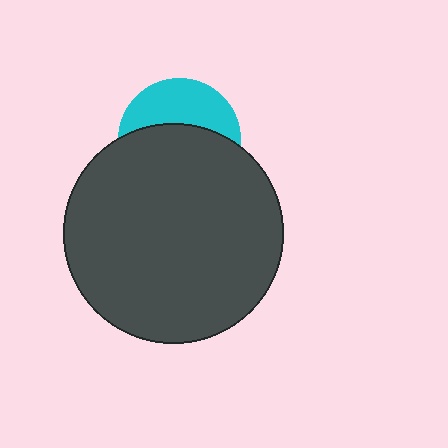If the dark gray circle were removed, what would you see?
You would see the complete cyan circle.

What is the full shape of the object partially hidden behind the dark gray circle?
The partially hidden object is a cyan circle.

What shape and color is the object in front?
The object in front is a dark gray circle.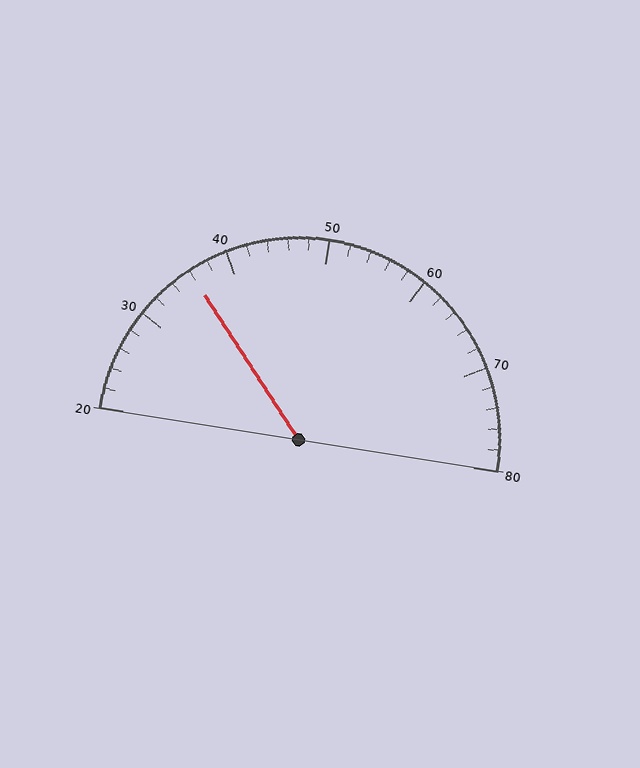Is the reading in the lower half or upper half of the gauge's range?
The reading is in the lower half of the range (20 to 80).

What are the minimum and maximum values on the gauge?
The gauge ranges from 20 to 80.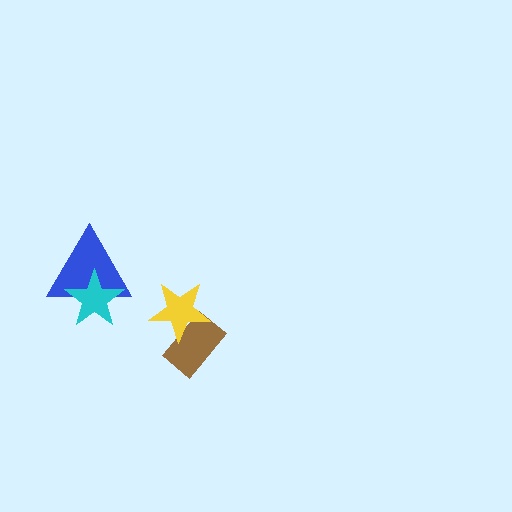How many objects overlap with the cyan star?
1 object overlaps with the cyan star.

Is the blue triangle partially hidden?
Yes, it is partially covered by another shape.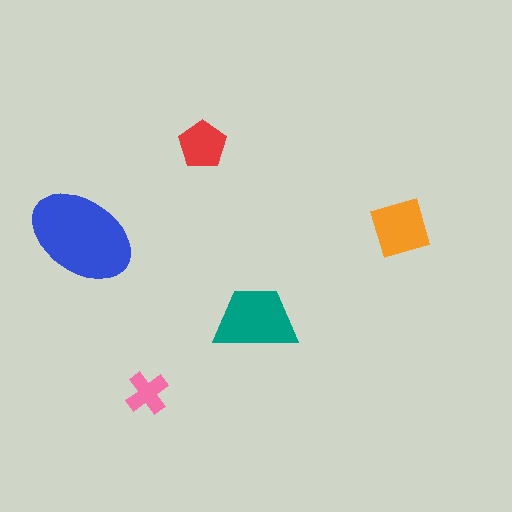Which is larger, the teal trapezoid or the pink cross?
The teal trapezoid.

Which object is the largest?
The blue ellipse.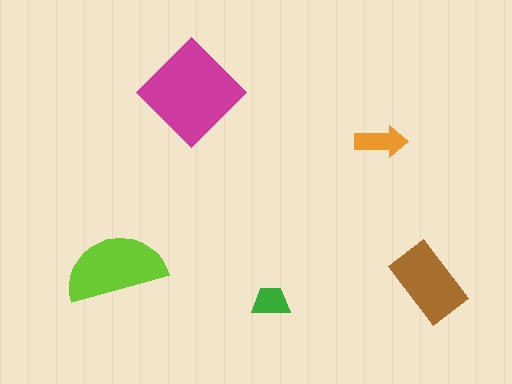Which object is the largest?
The magenta diamond.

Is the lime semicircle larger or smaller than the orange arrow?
Larger.